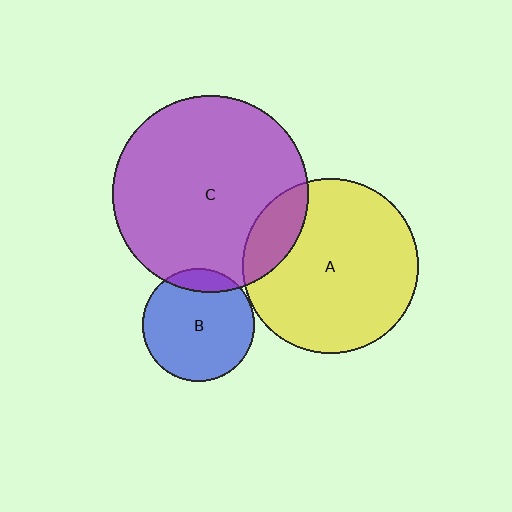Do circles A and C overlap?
Yes.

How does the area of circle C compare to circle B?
Approximately 3.1 times.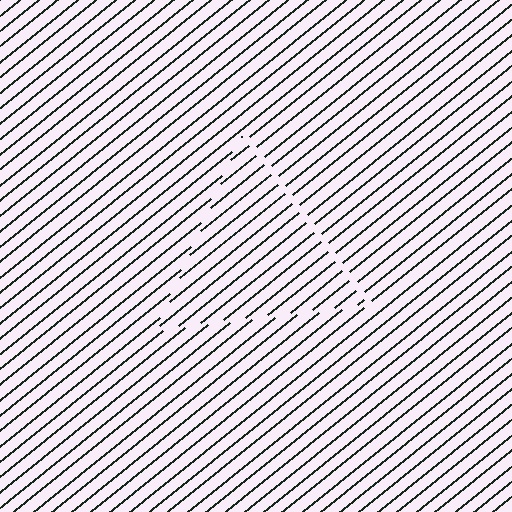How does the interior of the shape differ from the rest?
The interior of the shape contains the same grating, shifted by half a period — the contour is defined by the phase discontinuity where line-ends from the inner and outer gratings abut.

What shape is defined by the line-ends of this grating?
An illusory triangle. The interior of the shape contains the same grating, shifted by half a period — the contour is defined by the phase discontinuity where line-ends from the inner and outer gratings abut.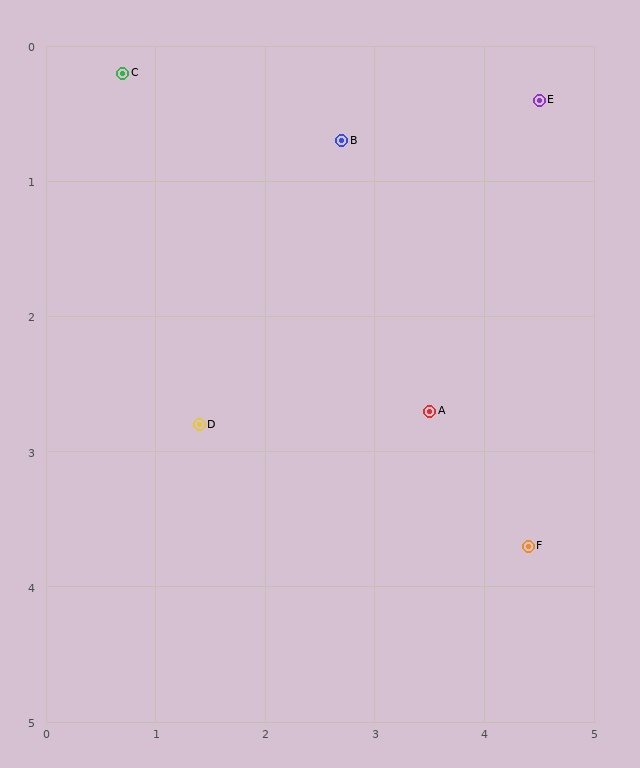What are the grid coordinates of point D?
Point D is at approximately (1.4, 2.8).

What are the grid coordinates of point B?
Point B is at approximately (2.7, 0.7).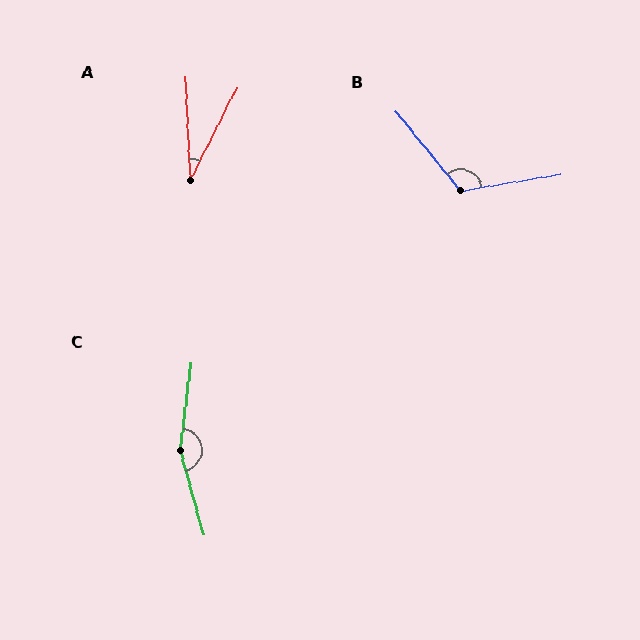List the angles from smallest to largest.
A (29°), B (120°), C (157°).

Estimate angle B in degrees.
Approximately 120 degrees.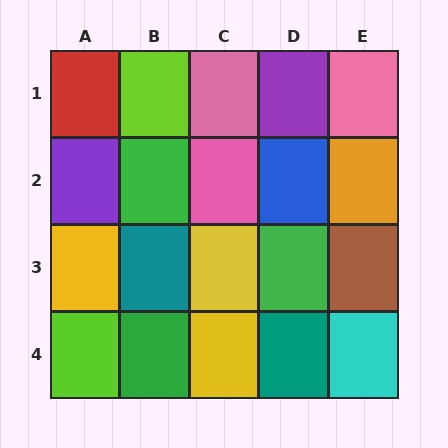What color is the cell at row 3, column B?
Teal.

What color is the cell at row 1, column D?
Purple.